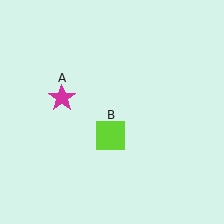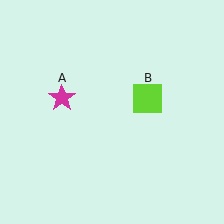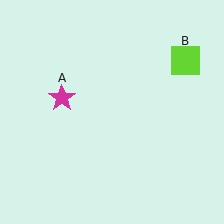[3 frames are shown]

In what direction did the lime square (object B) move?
The lime square (object B) moved up and to the right.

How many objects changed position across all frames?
1 object changed position: lime square (object B).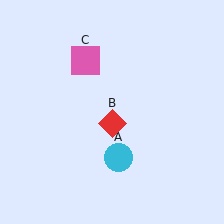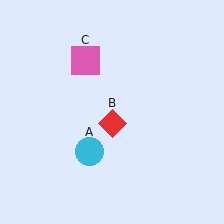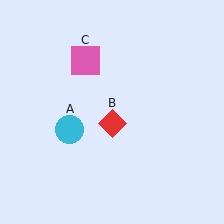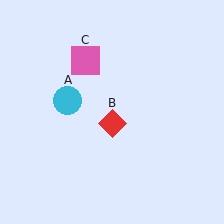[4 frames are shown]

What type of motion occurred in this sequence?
The cyan circle (object A) rotated clockwise around the center of the scene.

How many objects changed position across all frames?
1 object changed position: cyan circle (object A).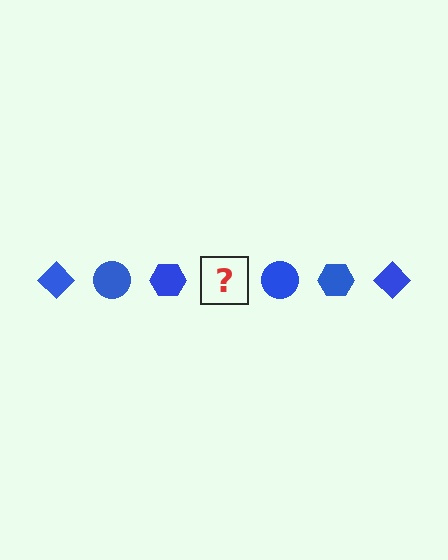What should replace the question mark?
The question mark should be replaced with a blue diamond.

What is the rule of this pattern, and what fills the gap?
The rule is that the pattern cycles through diamond, circle, hexagon shapes in blue. The gap should be filled with a blue diamond.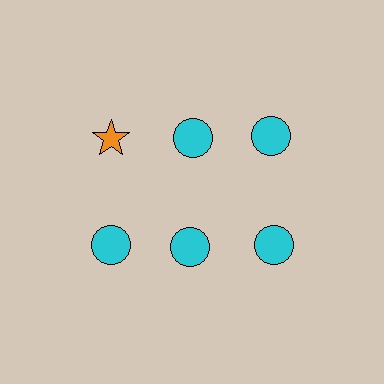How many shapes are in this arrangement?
There are 6 shapes arranged in a grid pattern.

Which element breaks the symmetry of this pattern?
The orange star in the top row, leftmost column breaks the symmetry. All other shapes are cyan circles.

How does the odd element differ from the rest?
It differs in both color (orange instead of cyan) and shape (star instead of circle).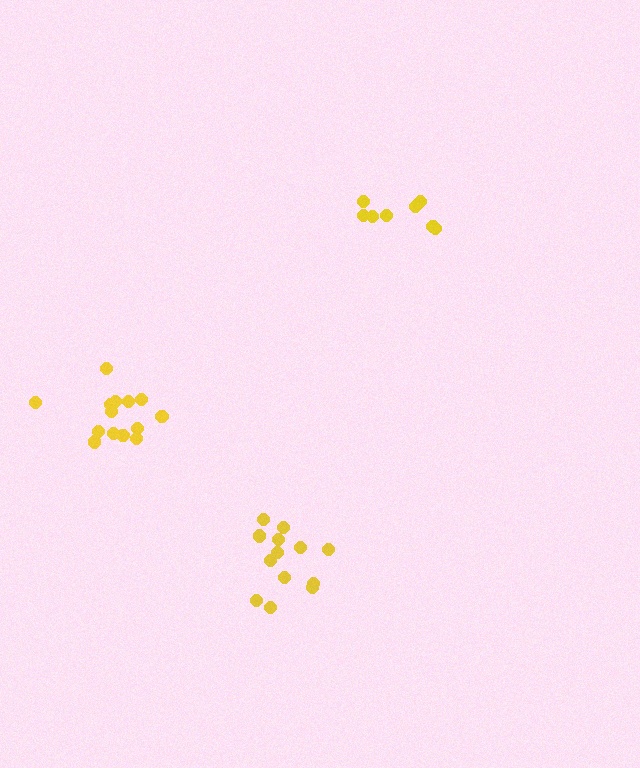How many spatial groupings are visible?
There are 3 spatial groupings.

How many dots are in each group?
Group 1: 8 dots, Group 2: 13 dots, Group 3: 14 dots (35 total).